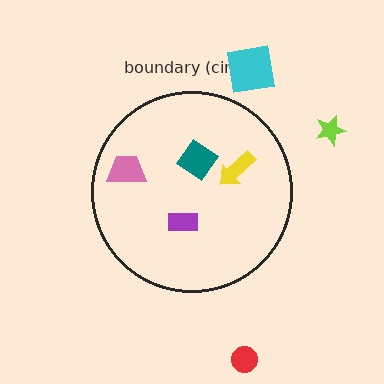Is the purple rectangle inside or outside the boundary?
Inside.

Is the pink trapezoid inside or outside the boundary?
Inside.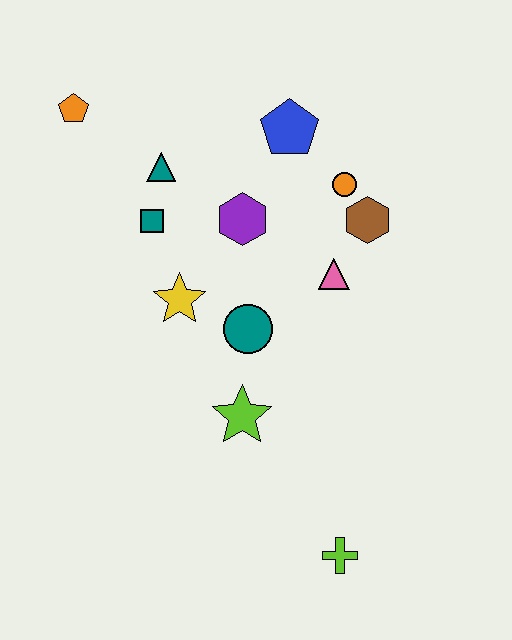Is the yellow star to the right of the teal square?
Yes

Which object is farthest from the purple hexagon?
The lime cross is farthest from the purple hexagon.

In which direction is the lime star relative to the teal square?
The lime star is below the teal square.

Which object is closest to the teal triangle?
The teal square is closest to the teal triangle.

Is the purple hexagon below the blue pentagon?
Yes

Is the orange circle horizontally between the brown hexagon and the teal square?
Yes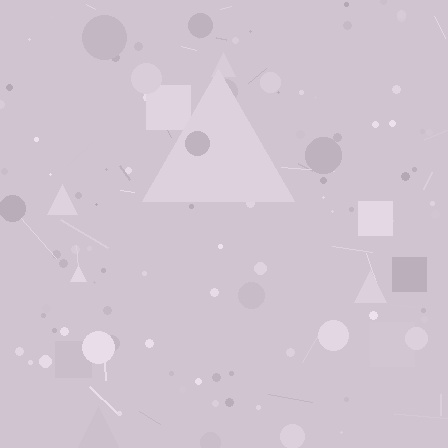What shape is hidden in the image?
A triangle is hidden in the image.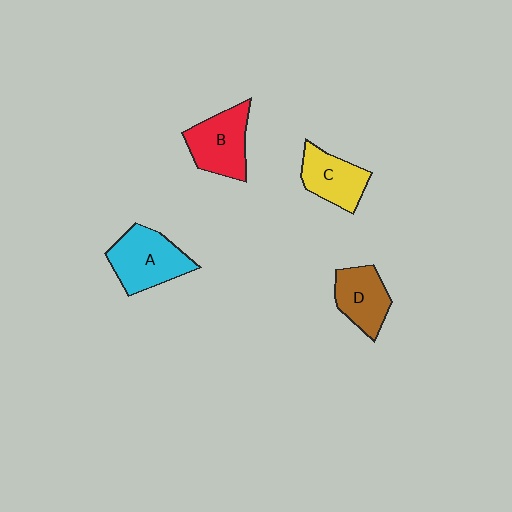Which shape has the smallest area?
Shape C (yellow).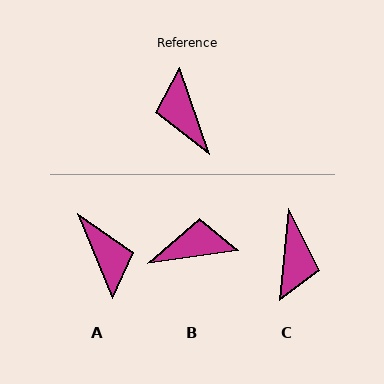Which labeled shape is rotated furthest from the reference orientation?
A, about 177 degrees away.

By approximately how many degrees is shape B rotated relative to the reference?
Approximately 101 degrees clockwise.